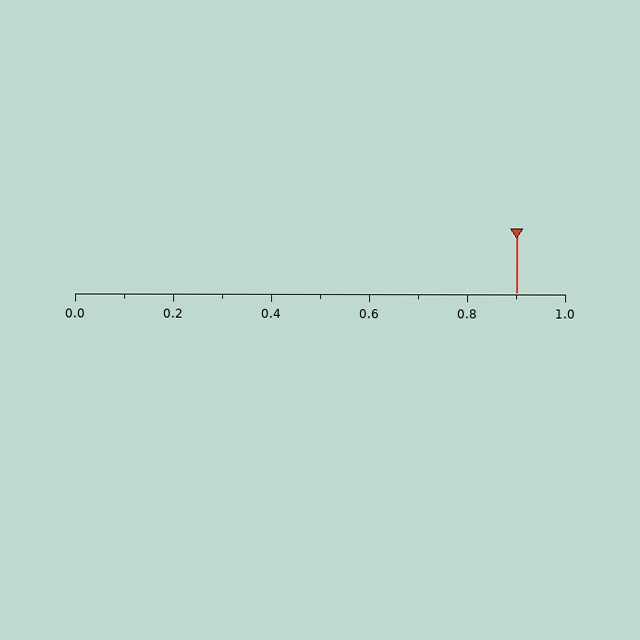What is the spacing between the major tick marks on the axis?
The major ticks are spaced 0.2 apart.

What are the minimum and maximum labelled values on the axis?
The axis runs from 0.0 to 1.0.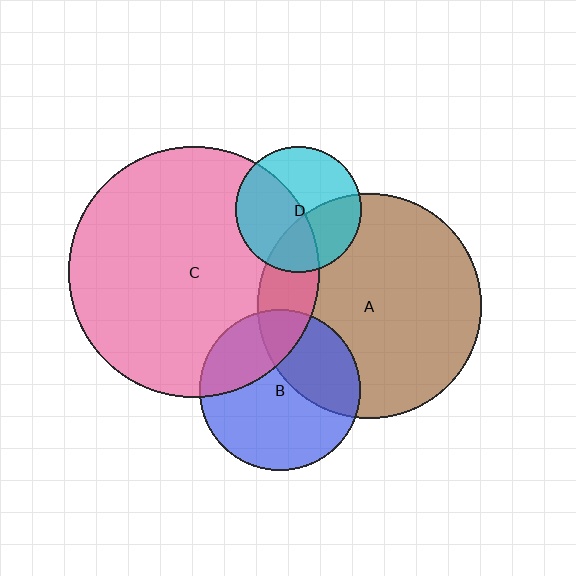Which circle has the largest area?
Circle C (pink).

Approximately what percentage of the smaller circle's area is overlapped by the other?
Approximately 35%.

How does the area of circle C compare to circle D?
Approximately 4.0 times.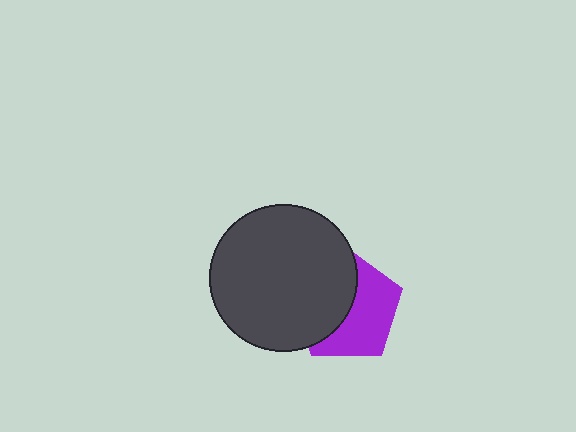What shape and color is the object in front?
The object in front is a dark gray circle.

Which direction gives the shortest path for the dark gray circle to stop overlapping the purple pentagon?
Moving left gives the shortest separation.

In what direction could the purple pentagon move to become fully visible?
The purple pentagon could move right. That would shift it out from behind the dark gray circle entirely.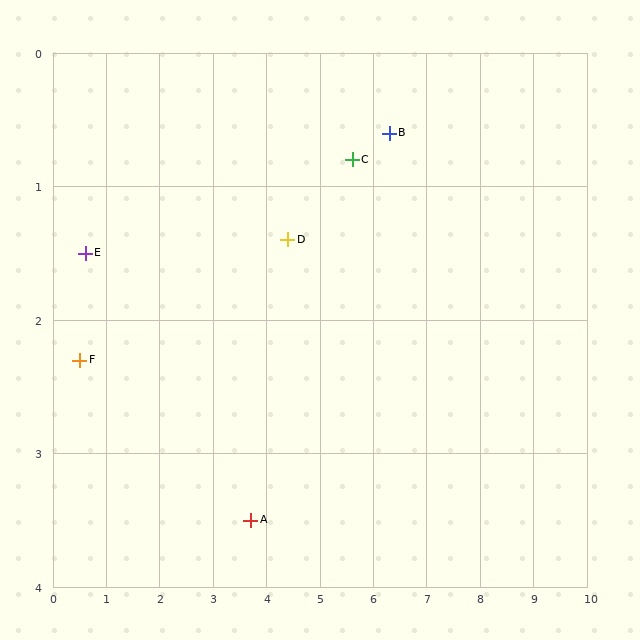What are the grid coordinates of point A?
Point A is at approximately (3.7, 3.5).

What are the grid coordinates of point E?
Point E is at approximately (0.6, 1.5).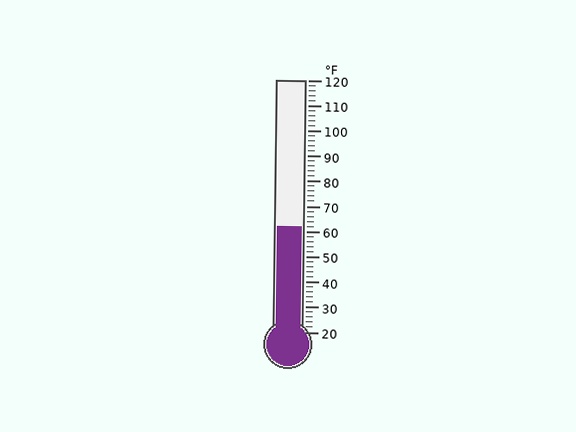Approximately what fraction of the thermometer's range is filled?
The thermometer is filled to approximately 40% of its range.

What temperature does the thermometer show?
The thermometer shows approximately 62°F.